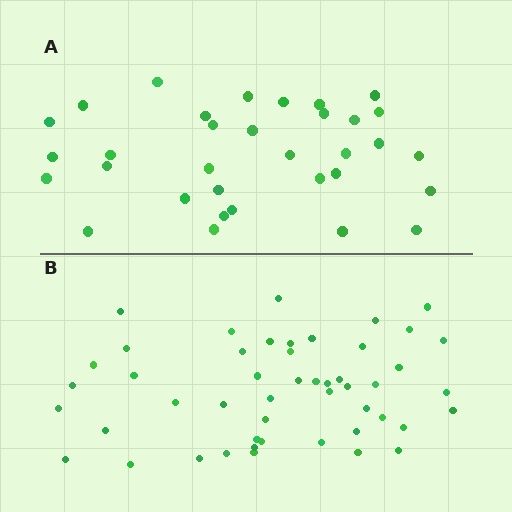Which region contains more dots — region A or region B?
Region B (the bottom region) has more dots.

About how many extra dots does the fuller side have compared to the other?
Region B has approximately 15 more dots than region A.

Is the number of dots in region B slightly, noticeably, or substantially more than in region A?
Region B has substantially more. The ratio is roughly 1.5 to 1.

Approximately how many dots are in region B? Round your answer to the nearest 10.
About 50 dots. (The exact count is 49, which rounds to 50.)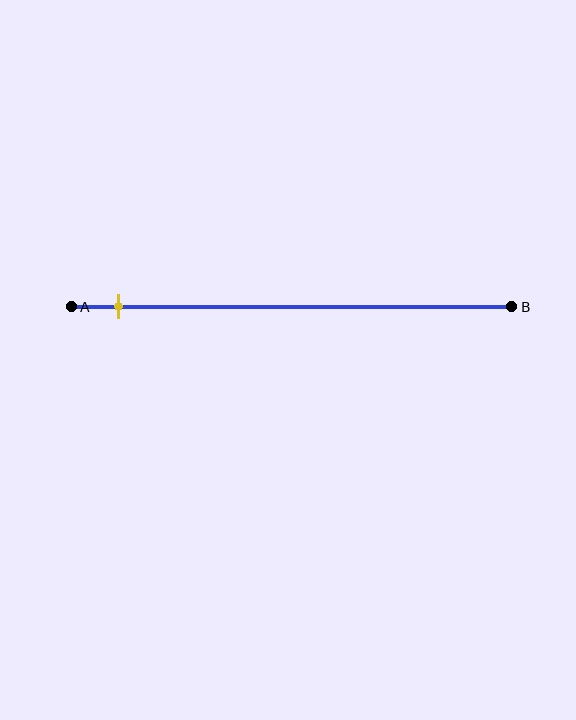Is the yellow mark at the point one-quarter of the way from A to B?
No, the mark is at about 10% from A, not at the 25% one-quarter point.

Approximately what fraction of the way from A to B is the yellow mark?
The yellow mark is approximately 10% of the way from A to B.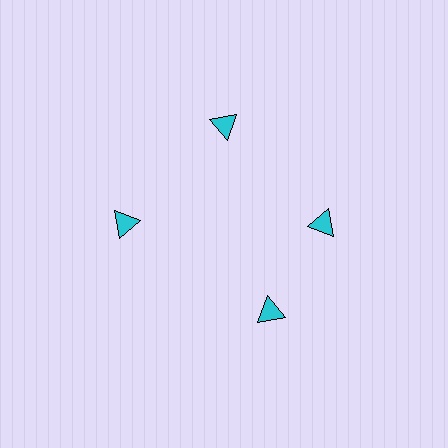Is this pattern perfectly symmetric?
No. The 4 cyan triangles are arranged in a ring, but one element near the 6 o'clock position is rotated out of alignment along the ring, breaking the 4-fold rotational symmetry.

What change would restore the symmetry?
The symmetry would be restored by rotating it back into even spacing with its neighbors so that all 4 triangles sit at equal angles and equal distance from the center.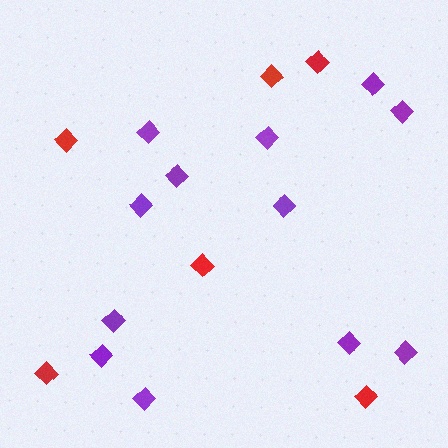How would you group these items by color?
There are 2 groups: one group of purple diamonds (12) and one group of red diamonds (6).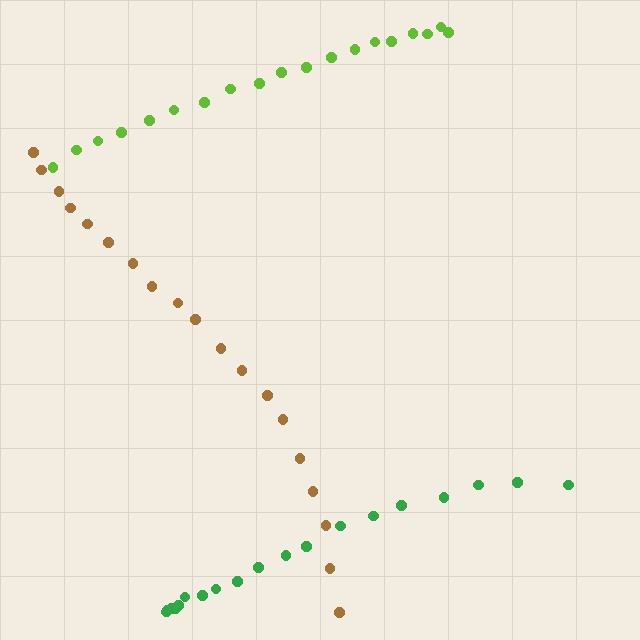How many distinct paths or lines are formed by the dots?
There are 3 distinct paths.